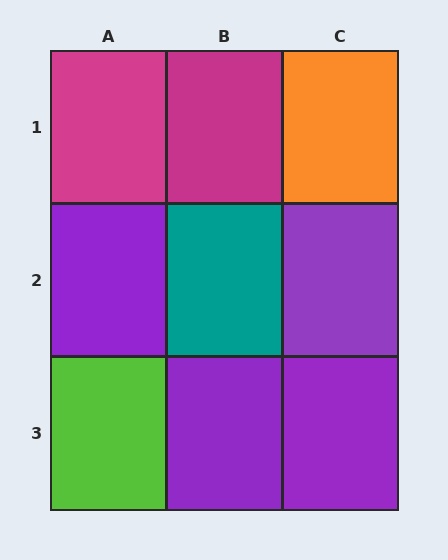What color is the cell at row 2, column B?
Teal.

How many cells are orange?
1 cell is orange.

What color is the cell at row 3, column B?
Purple.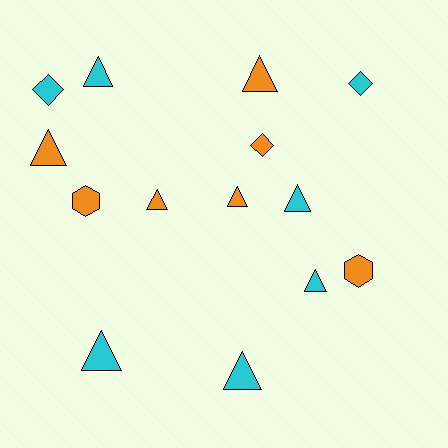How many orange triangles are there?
There are 4 orange triangles.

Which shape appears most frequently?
Triangle, with 9 objects.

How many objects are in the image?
There are 14 objects.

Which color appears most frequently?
Orange, with 7 objects.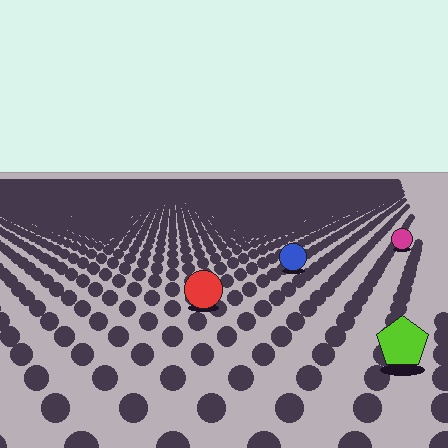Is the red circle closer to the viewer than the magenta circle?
Yes. The red circle is closer — you can tell from the texture gradient: the ground texture is coarser near it.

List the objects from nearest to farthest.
From nearest to farthest: the lime pentagon, the red circle, the blue circle, the magenta circle.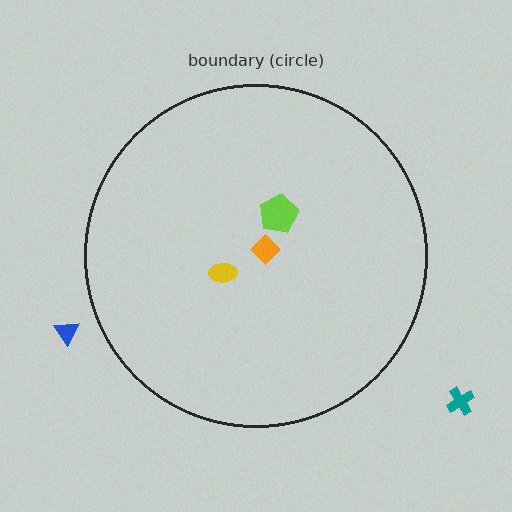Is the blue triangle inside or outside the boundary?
Outside.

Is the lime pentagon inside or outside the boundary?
Inside.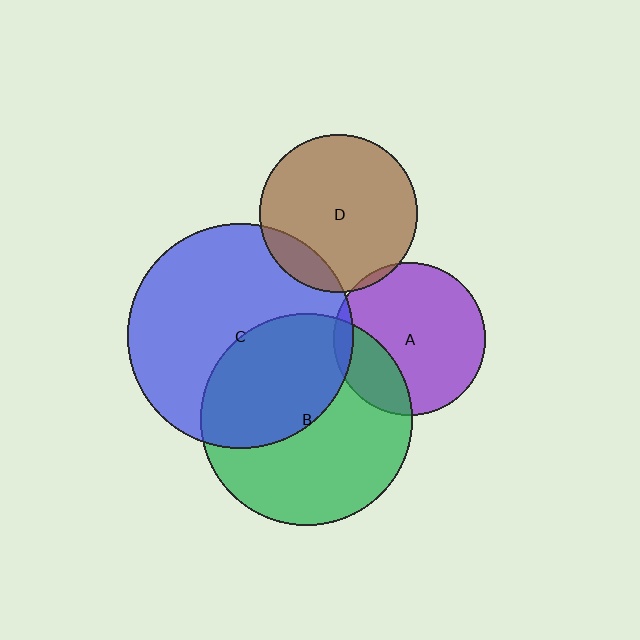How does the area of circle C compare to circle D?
Approximately 2.0 times.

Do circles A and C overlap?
Yes.